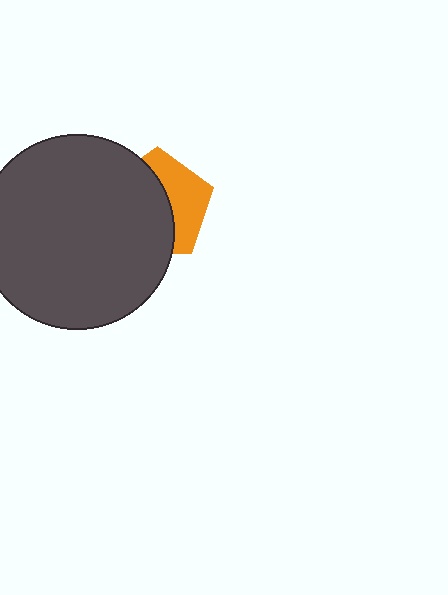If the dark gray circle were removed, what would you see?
You would see the complete orange pentagon.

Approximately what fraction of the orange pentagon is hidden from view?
Roughly 60% of the orange pentagon is hidden behind the dark gray circle.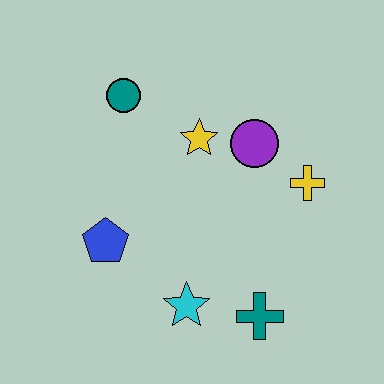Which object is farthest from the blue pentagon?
The yellow cross is farthest from the blue pentagon.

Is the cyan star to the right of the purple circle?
No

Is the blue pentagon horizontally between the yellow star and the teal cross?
No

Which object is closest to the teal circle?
The yellow star is closest to the teal circle.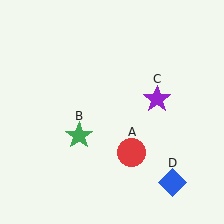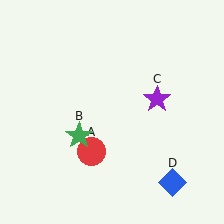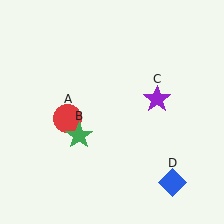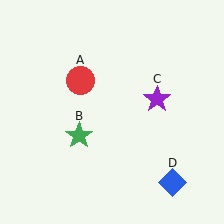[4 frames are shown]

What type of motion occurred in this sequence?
The red circle (object A) rotated clockwise around the center of the scene.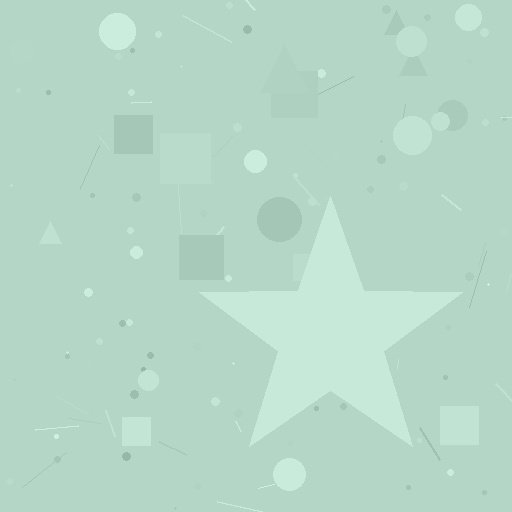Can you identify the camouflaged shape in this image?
The camouflaged shape is a star.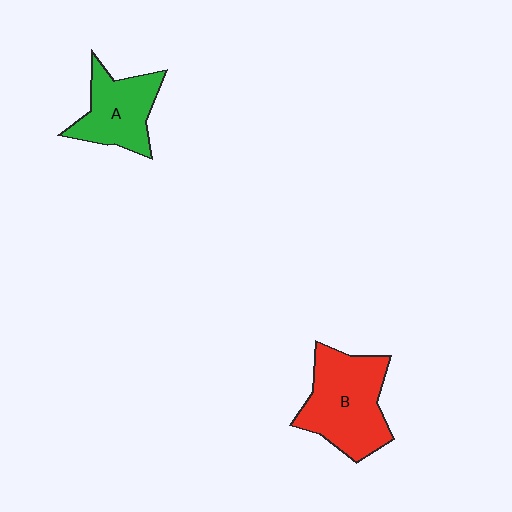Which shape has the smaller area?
Shape A (green).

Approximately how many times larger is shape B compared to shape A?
Approximately 1.4 times.